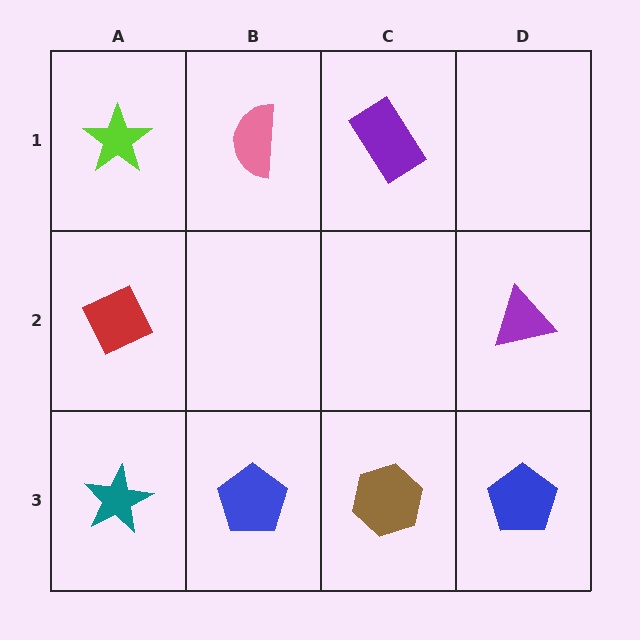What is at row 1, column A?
A lime star.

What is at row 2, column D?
A purple triangle.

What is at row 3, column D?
A blue pentagon.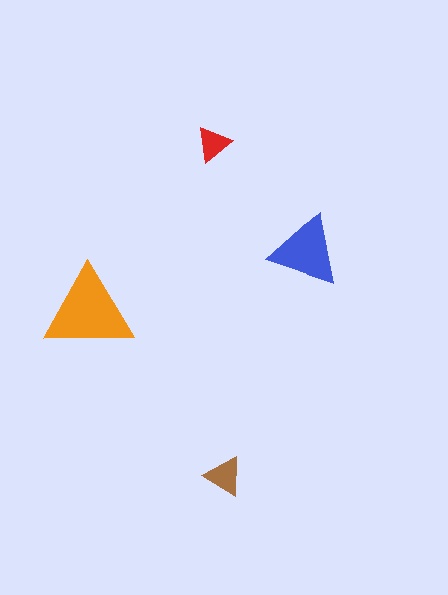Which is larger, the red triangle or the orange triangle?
The orange one.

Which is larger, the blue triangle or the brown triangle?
The blue one.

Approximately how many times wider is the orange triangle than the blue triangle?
About 1.5 times wider.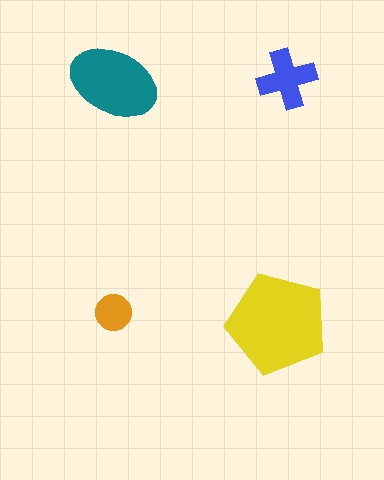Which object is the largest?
The yellow pentagon.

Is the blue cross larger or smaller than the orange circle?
Larger.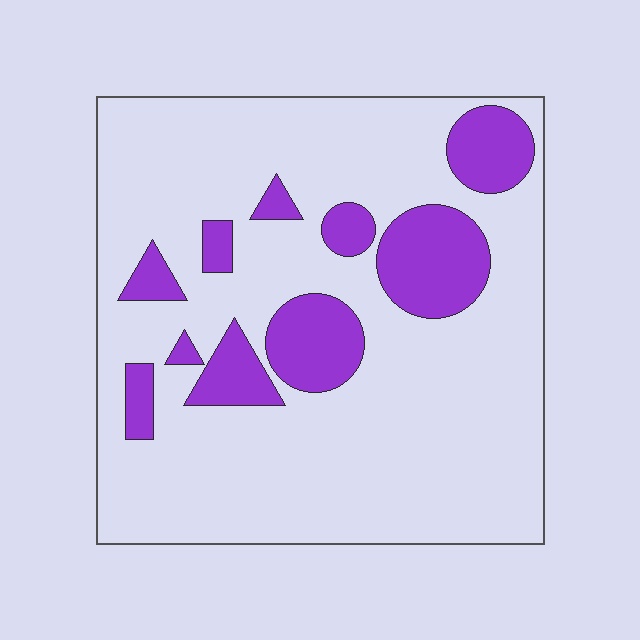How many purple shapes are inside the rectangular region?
10.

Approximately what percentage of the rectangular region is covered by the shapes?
Approximately 20%.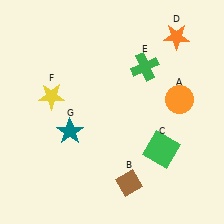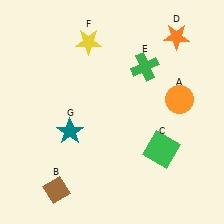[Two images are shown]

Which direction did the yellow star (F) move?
The yellow star (F) moved up.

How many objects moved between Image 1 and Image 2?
2 objects moved between the two images.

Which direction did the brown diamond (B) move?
The brown diamond (B) moved left.